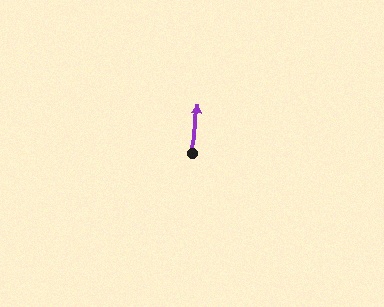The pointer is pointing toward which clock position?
Roughly 12 o'clock.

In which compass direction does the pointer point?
North.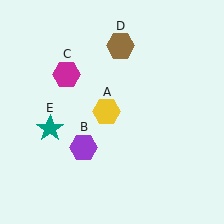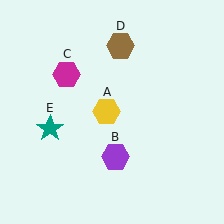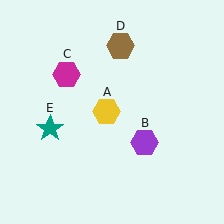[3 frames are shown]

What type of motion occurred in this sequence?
The purple hexagon (object B) rotated counterclockwise around the center of the scene.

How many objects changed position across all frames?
1 object changed position: purple hexagon (object B).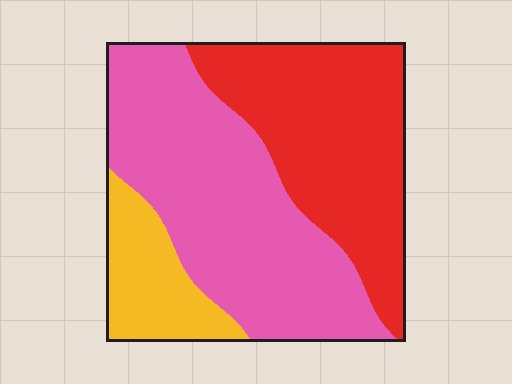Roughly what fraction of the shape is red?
Red takes up about three eighths (3/8) of the shape.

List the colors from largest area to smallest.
From largest to smallest: pink, red, yellow.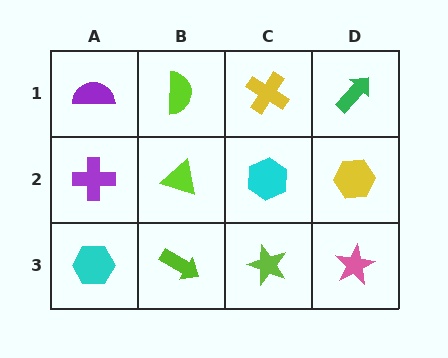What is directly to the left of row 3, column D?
A lime star.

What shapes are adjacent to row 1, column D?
A yellow hexagon (row 2, column D), a yellow cross (row 1, column C).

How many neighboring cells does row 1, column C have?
3.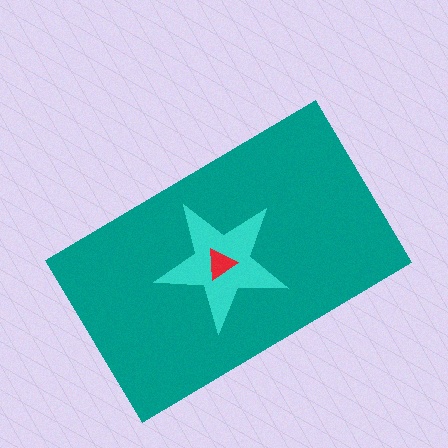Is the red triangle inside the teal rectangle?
Yes.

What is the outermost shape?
The teal rectangle.